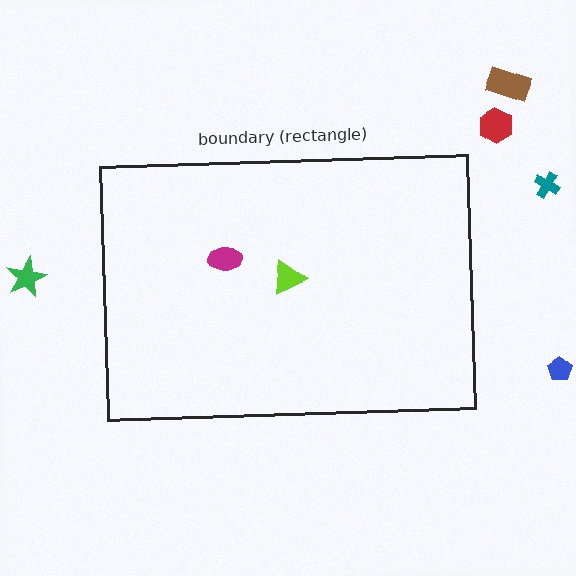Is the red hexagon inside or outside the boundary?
Outside.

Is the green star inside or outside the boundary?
Outside.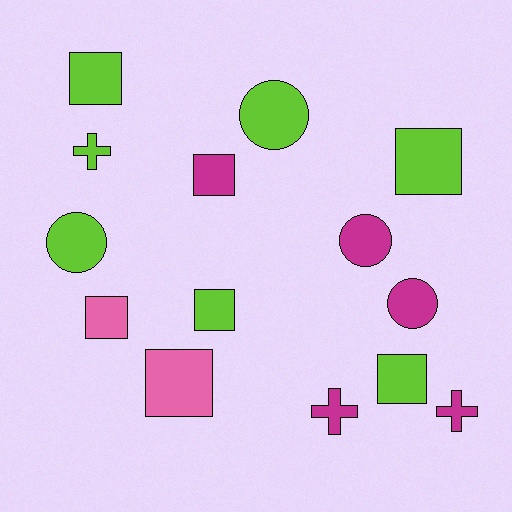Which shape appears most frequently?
Square, with 7 objects.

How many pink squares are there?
There are 2 pink squares.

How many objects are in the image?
There are 14 objects.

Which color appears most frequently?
Lime, with 7 objects.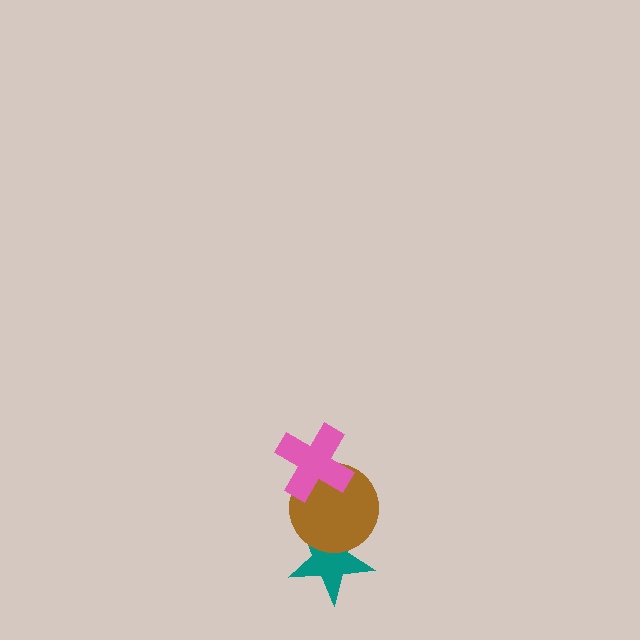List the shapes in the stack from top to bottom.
From top to bottom: the pink cross, the brown circle, the teal star.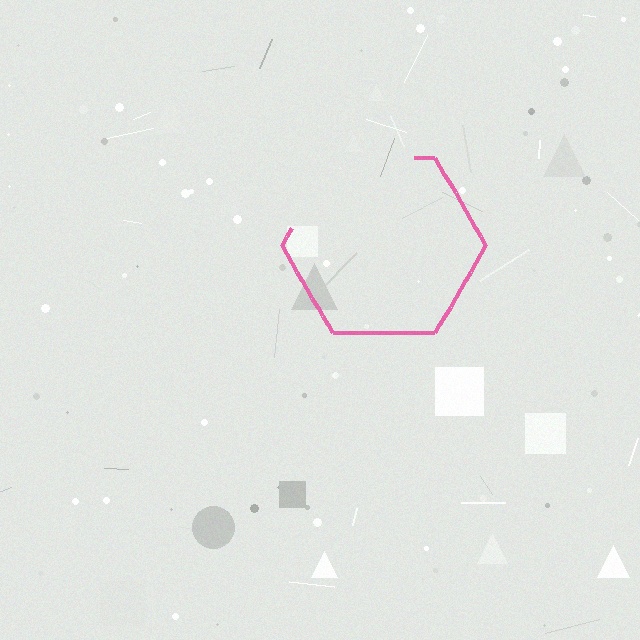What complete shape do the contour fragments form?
The contour fragments form a hexagon.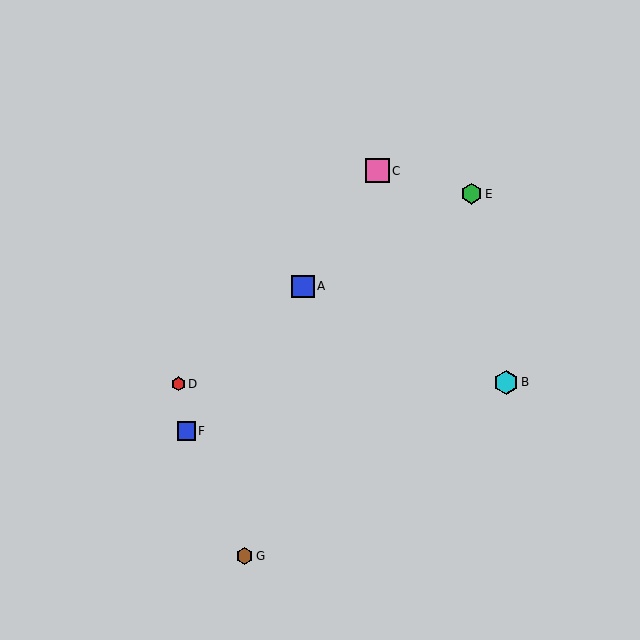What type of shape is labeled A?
Shape A is a blue square.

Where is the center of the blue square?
The center of the blue square is at (186, 431).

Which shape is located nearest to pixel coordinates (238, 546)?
The brown hexagon (labeled G) at (244, 556) is nearest to that location.